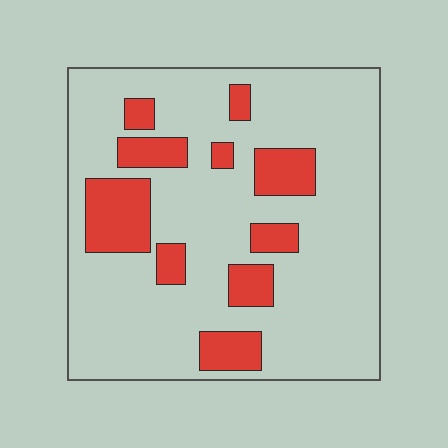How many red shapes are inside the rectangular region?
10.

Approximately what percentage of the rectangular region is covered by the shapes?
Approximately 20%.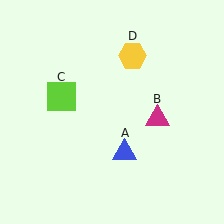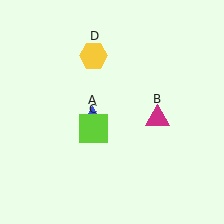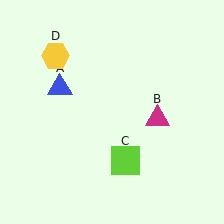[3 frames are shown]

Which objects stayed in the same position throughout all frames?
Magenta triangle (object B) remained stationary.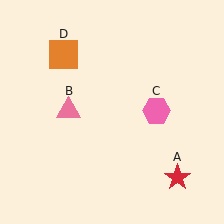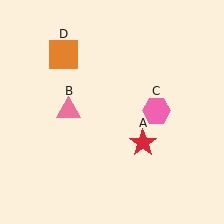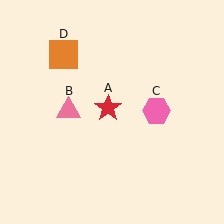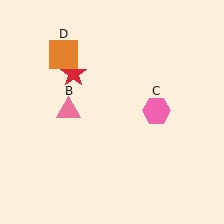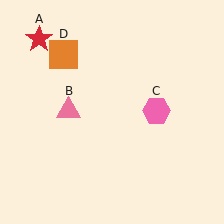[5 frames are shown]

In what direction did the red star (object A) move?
The red star (object A) moved up and to the left.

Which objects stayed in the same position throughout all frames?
Pink triangle (object B) and pink hexagon (object C) and orange square (object D) remained stationary.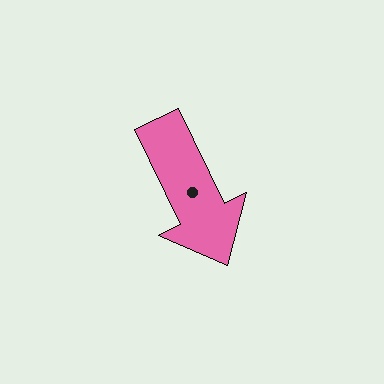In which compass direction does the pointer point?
Southeast.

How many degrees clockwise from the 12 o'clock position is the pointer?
Approximately 154 degrees.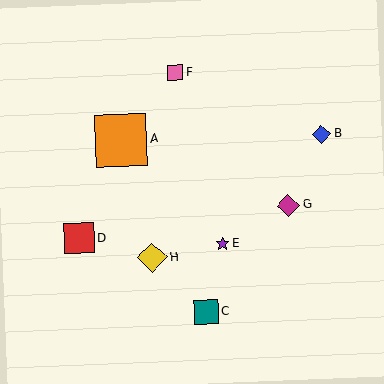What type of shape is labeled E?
Shape E is a purple star.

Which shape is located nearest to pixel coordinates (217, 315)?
The teal square (labeled C) at (206, 312) is nearest to that location.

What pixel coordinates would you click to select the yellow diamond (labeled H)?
Click at (152, 258) to select the yellow diamond H.